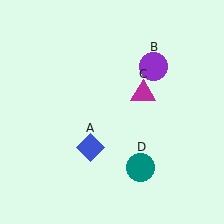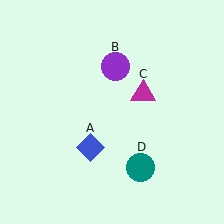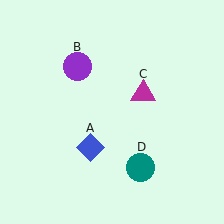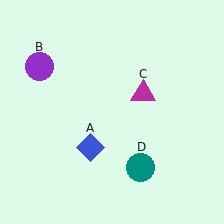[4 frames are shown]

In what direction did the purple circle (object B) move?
The purple circle (object B) moved left.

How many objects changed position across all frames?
1 object changed position: purple circle (object B).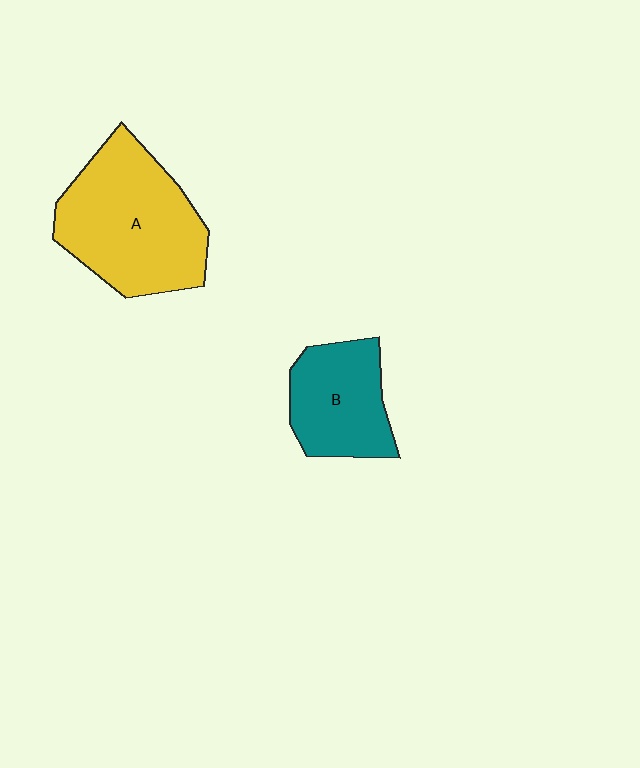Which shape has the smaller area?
Shape B (teal).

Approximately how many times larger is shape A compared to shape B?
Approximately 1.6 times.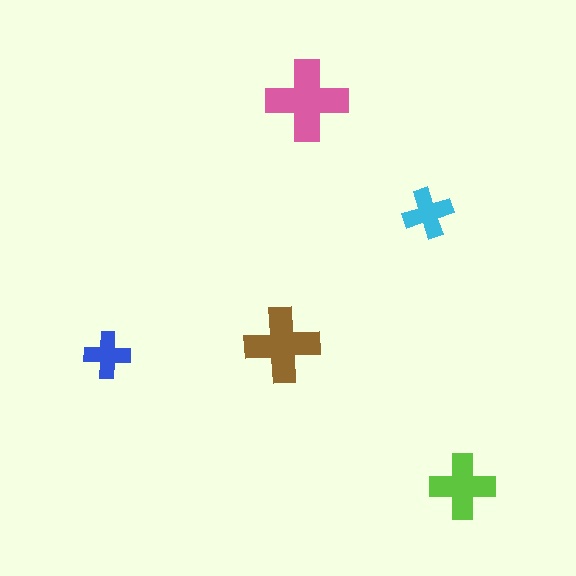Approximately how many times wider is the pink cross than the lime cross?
About 1.5 times wider.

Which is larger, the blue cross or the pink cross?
The pink one.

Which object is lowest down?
The lime cross is bottommost.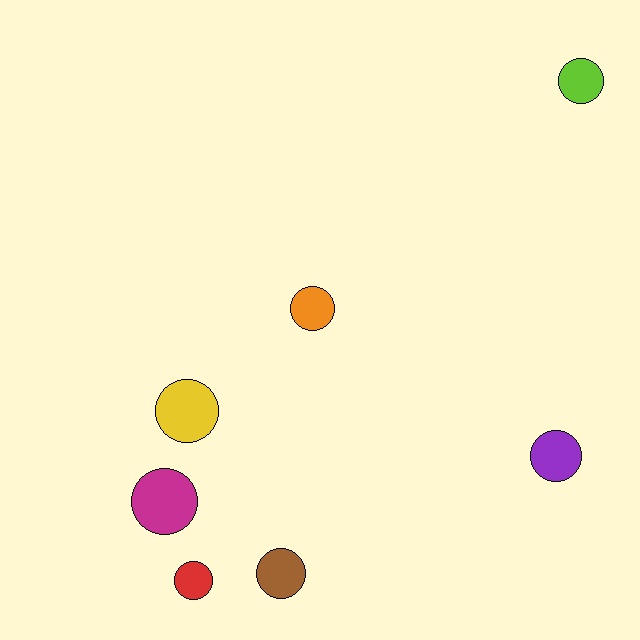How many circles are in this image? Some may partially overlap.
There are 7 circles.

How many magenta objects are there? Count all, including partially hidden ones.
There is 1 magenta object.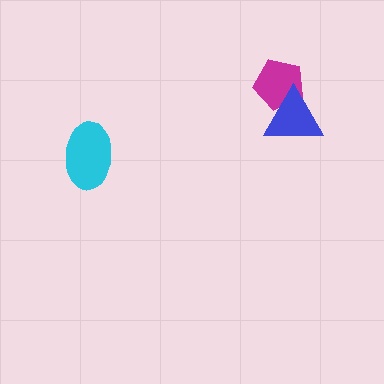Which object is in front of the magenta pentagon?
The blue triangle is in front of the magenta pentagon.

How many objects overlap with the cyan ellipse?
0 objects overlap with the cyan ellipse.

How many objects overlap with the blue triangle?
1 object overlaps with the blue triangle.